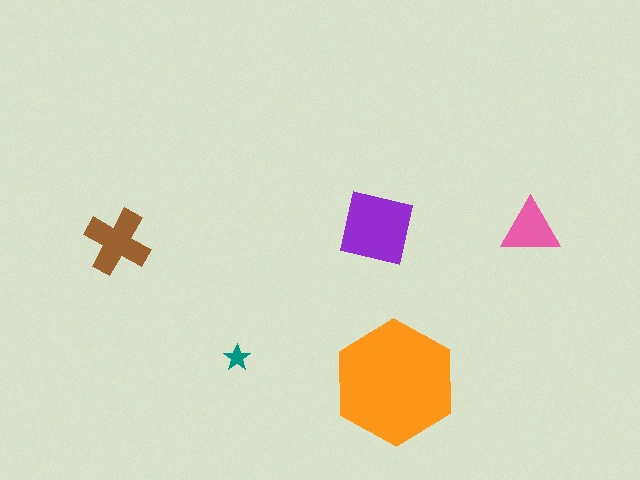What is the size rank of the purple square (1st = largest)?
2nd.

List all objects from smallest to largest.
The teal star, the pink triangle, the brown cross, the purple square, the orange hexagon.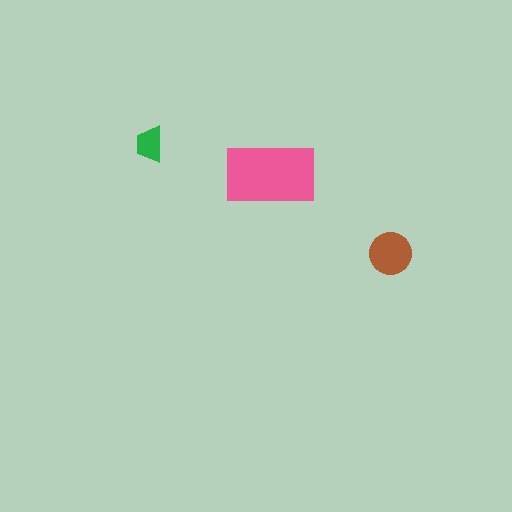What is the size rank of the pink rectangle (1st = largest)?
1st.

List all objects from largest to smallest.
The pink rectangle, the brown circle, the green trapezoid.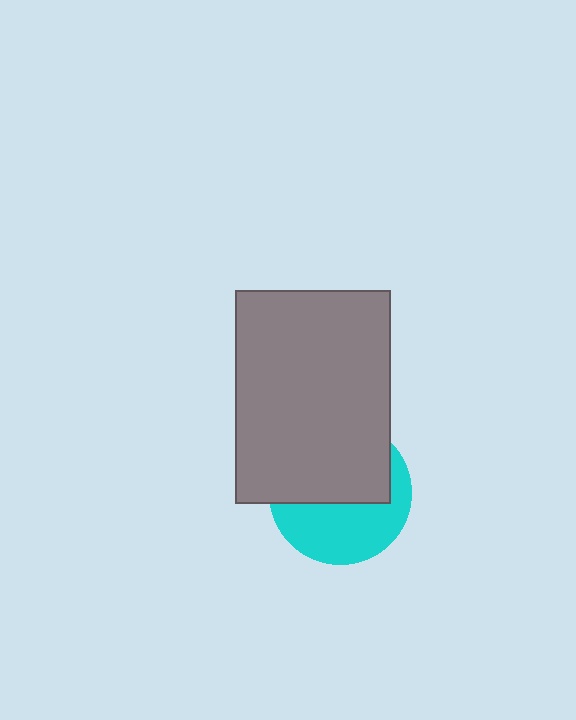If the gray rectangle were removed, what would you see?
You would see the complete cyan circle.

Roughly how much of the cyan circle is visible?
About half of it is visible (roughly 46%).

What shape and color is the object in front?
The object in front is a gray rectangle.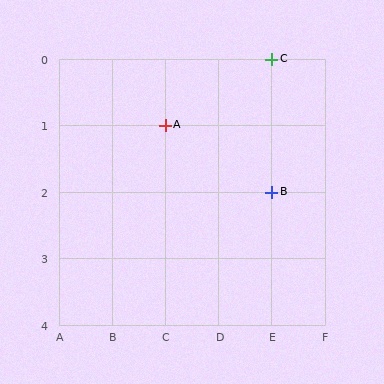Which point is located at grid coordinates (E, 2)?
Point B is at (E, 2).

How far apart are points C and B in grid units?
Points C and B are 2 rows apart.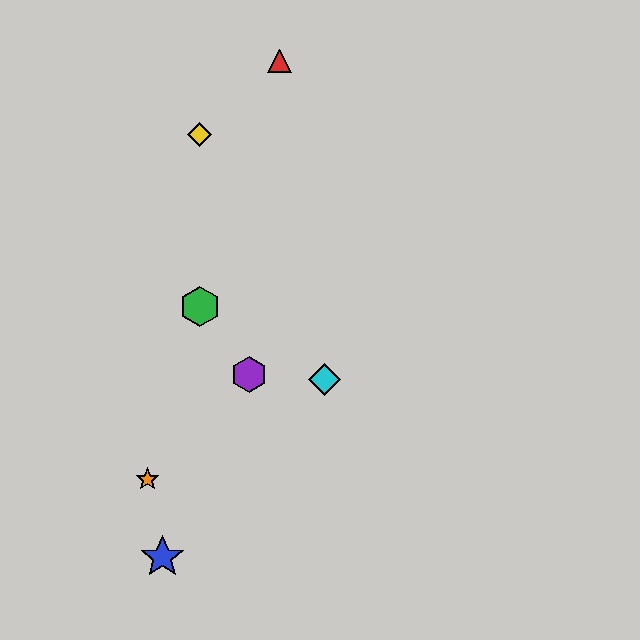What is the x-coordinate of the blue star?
The blue star is at x≈162.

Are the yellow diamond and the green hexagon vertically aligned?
Yes, both are at x≈200.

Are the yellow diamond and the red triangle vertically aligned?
No, the yellow diamond is at x≈200 and the red triangle is at x≈279.